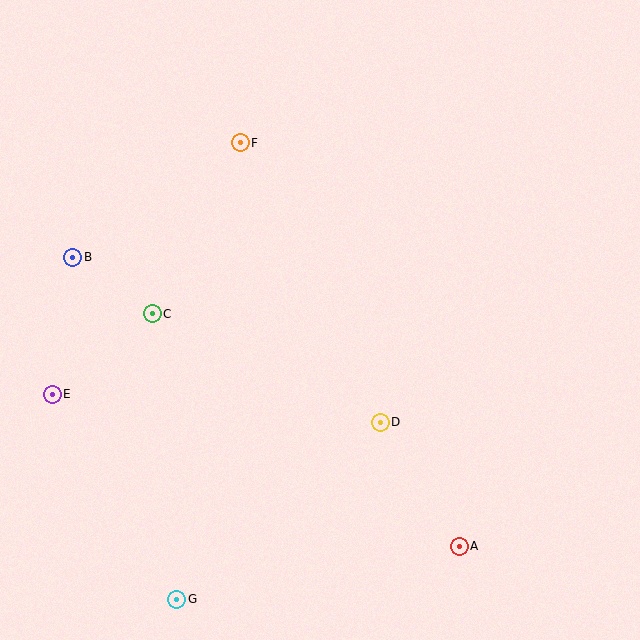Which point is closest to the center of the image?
Point D at (380, 422) is closest to the center.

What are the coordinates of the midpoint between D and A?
The midpoint between D and A is at (420, 484).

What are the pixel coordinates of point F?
Point F is at (240, 143).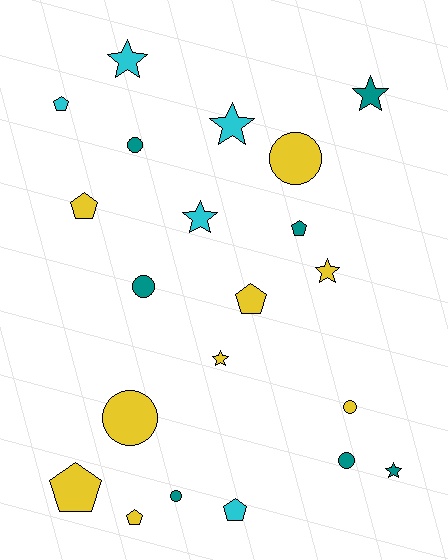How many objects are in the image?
There are 21 objects.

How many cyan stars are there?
There are 3 cyan stars.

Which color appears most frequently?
Yellow, with 9 objects.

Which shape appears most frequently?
Circle, with 7 objects.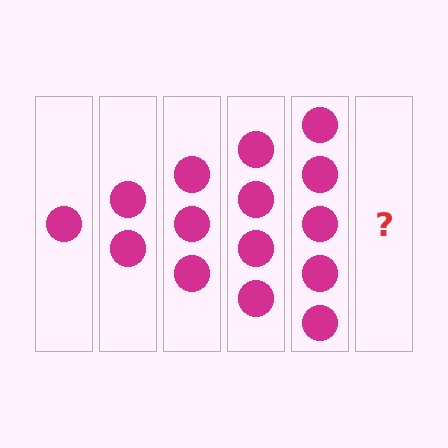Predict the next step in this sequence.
The next step is 6 circles.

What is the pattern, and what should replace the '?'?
The pattern is that each step adds one more circle. The '?' should be 6 circles.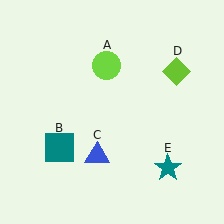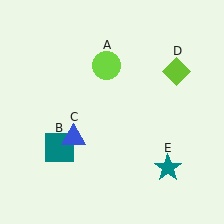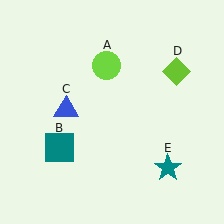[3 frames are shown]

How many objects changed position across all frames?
1 object changed position: blue triangle (object C).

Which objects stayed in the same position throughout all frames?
Lime circle (object A) and teal square (object B) and lime diamond (object D) and teal star (object E) remained stationary.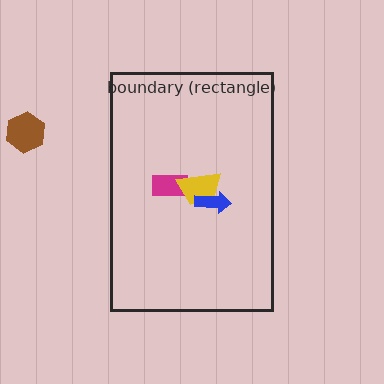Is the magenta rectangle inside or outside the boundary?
Inside.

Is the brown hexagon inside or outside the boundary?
Outside.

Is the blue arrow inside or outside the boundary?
Inside.